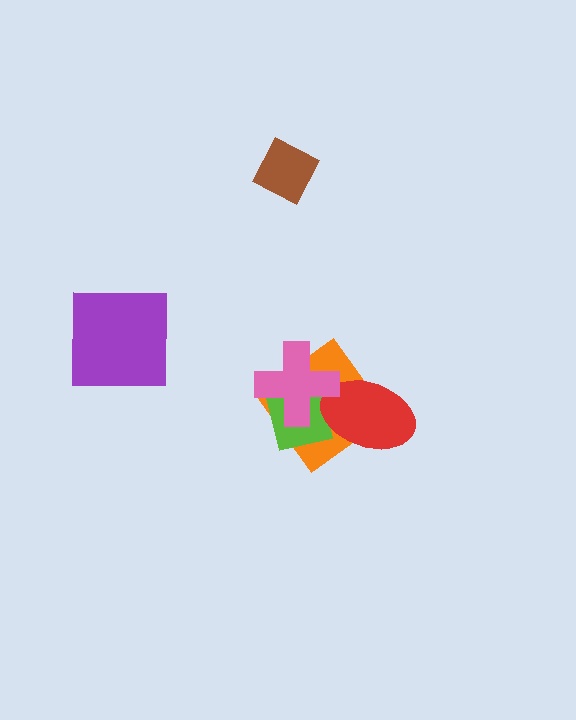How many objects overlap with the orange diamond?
3 objects overlap with the orange diamond.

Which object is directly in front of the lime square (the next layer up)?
The red ellipse is directly in front of the lime square.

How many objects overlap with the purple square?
0 objects overlap with the purple square.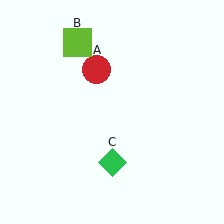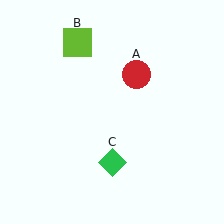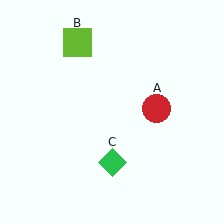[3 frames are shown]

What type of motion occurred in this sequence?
The red circle (object A) rotated clockwise around the center of the scene.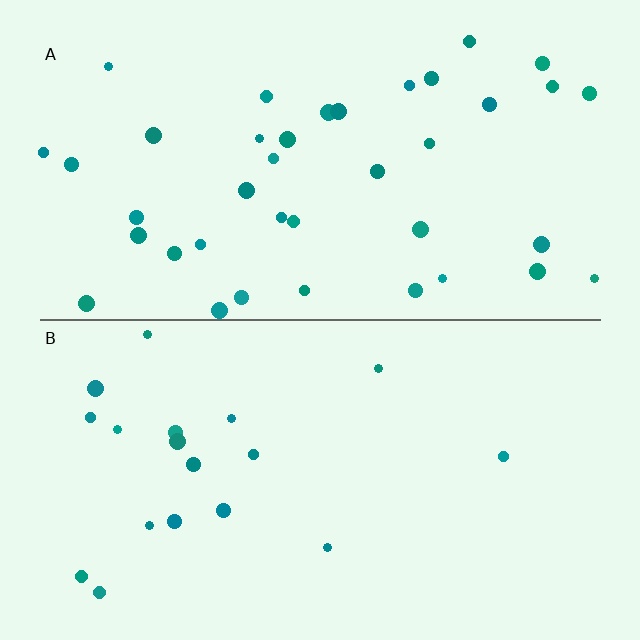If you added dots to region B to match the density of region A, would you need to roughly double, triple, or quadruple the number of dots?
Approximately double.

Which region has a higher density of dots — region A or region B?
A (the top).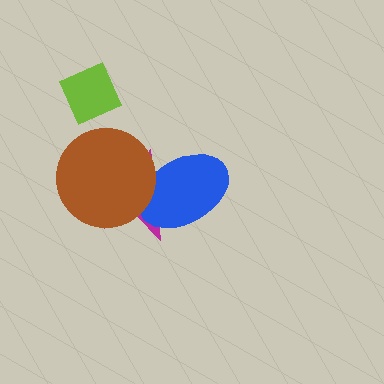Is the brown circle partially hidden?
No, no other shape covers it.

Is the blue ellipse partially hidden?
Yes, it is partially covered by another shape.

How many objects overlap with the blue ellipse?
2 objects overlap with the blue ellipse.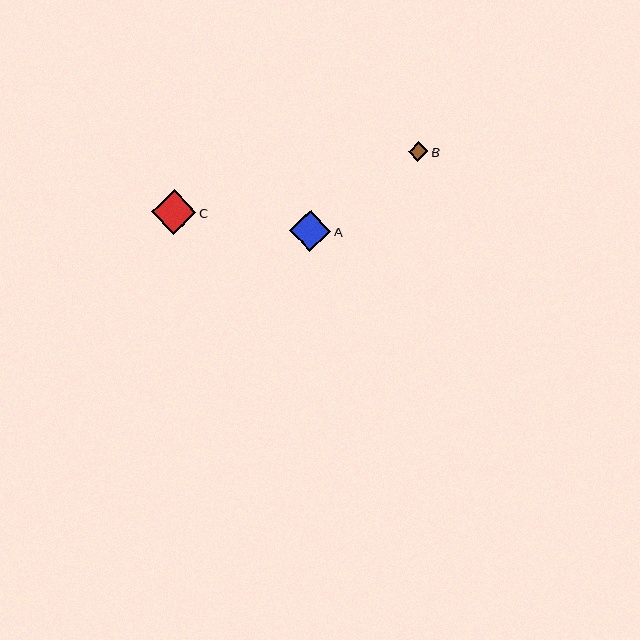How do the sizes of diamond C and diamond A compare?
Diamond C and diamond A are approximately the same size.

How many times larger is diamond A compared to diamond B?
Diamond A is approximately 2.1 times the size of diamond B.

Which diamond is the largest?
Diamond C is the largest with a size of approximately 45 pixels.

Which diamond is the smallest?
Diamond B is the smallest with a size of approximately 20 pixels.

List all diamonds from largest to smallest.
From largest to smallest: C, A, B.